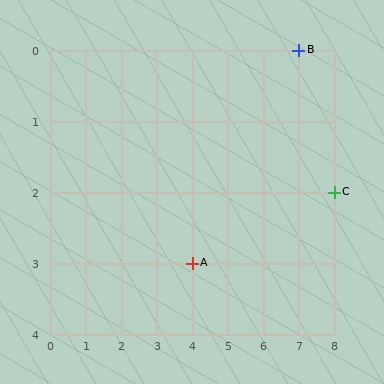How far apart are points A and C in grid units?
Points A and C are 4 columns and 1 row apart (about 4.1 grid units diagonally).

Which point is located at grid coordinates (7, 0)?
Point B is at (7, 0).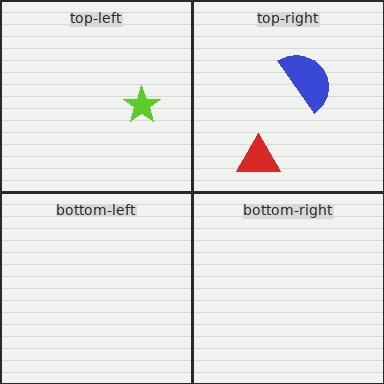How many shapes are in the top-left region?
1.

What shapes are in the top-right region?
The blue semicircle, the red triangle.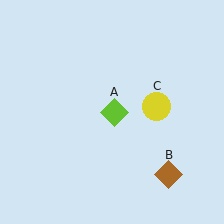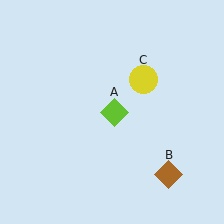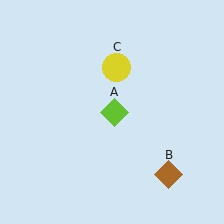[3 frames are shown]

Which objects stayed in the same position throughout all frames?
Lime diamond (object A) and brown diamond (object B) remained stationary.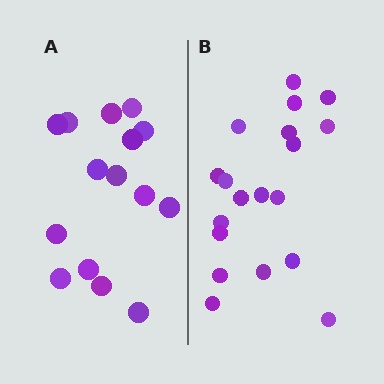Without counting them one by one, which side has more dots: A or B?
Region B (the right region) has more dots.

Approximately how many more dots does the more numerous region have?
Region B has about 4 more dots than region A.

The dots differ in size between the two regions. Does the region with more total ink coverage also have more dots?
No. Region A has more total ink coverage because its dots are larger, but region B actually contains more individual dots. Total area can be misleading — the number of items is what matters here.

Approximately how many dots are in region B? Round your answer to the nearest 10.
About 20 dots. (The exact count is 19, which rounds to 20.)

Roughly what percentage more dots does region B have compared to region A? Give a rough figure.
About 25% more.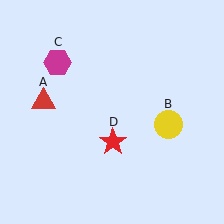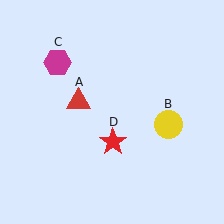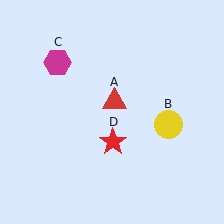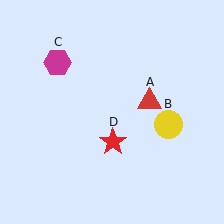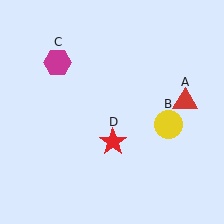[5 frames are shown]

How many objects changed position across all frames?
1 object changed position: red triangle (object A).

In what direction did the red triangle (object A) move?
The red triangle (object A) moved right.